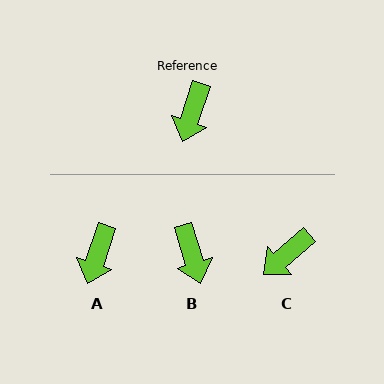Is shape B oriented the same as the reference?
No, it is off by about 35 degrees.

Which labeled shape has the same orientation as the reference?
A.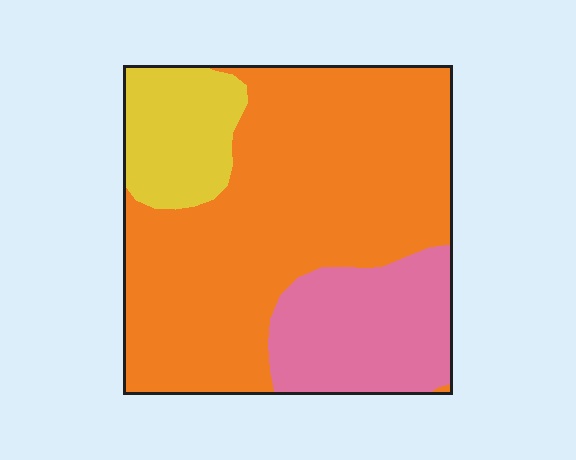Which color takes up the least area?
Yellow, at roughly 15%.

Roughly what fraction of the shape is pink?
Pink covers roughly 20% of the shape.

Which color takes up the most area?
Orange, at roughly 65%.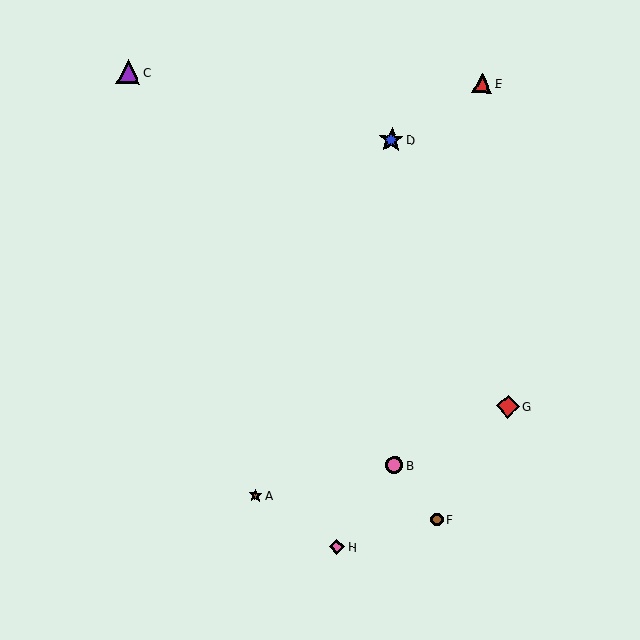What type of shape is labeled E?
Shape E is a red triangle.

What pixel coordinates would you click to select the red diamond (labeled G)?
Click at (508, 407) to select the red diamond G.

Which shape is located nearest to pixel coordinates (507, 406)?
The red diamond (labeled G) at (508, 407) is nearest to that location.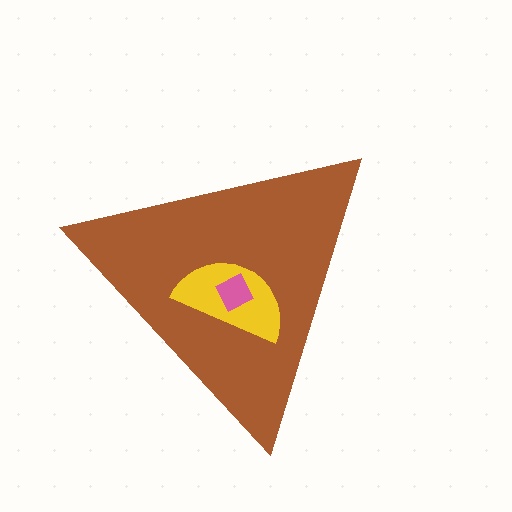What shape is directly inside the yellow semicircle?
The pink diamond.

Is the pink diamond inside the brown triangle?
Yes.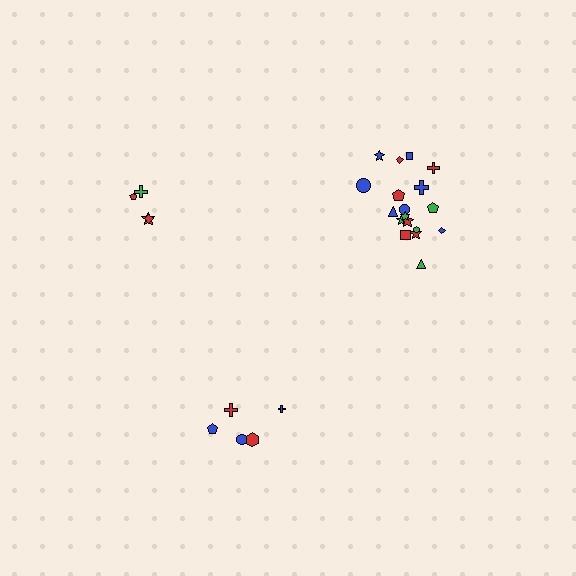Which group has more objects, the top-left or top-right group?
The top-right group.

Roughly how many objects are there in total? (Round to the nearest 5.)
Roughly 25 objects in total.